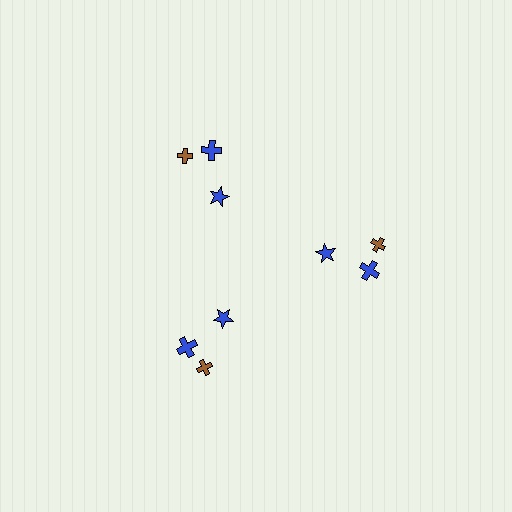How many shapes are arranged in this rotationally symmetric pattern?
There are 9 shapes, arranged in 3 groups of 3.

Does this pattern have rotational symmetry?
Yes, this pattern has 3-fold rotational symmetry. It looks the same after rotating 120 degrees around the center.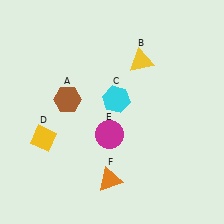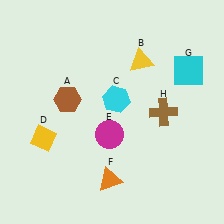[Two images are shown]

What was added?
A cyan square (G), a brown cross (H) were added in Image 2.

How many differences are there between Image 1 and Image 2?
There are 2 differences between the two images.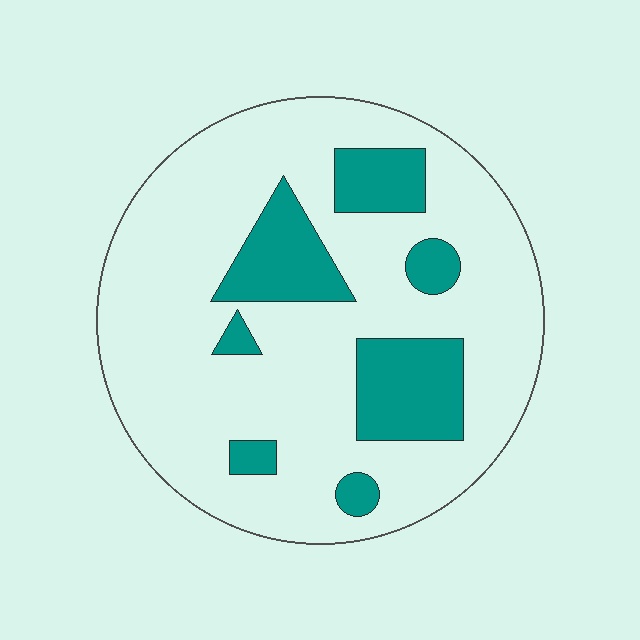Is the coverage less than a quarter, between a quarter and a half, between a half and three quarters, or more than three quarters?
Less than a quarter.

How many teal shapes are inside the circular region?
7.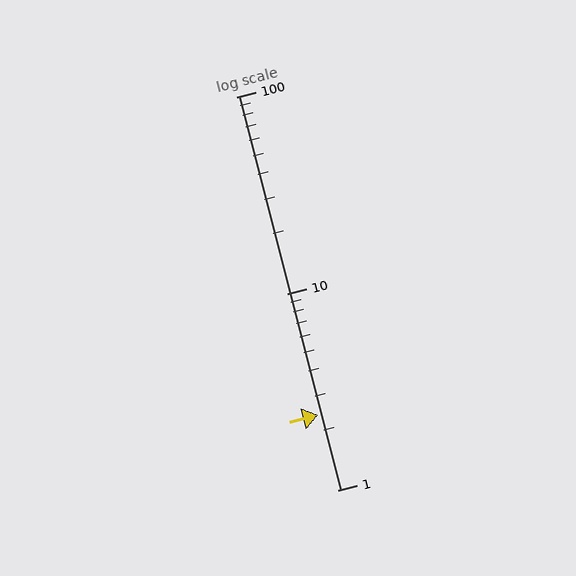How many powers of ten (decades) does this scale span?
The scale spans 2 decades, from 1 to 100.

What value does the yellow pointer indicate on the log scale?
The pointer indicates approximately 2.4.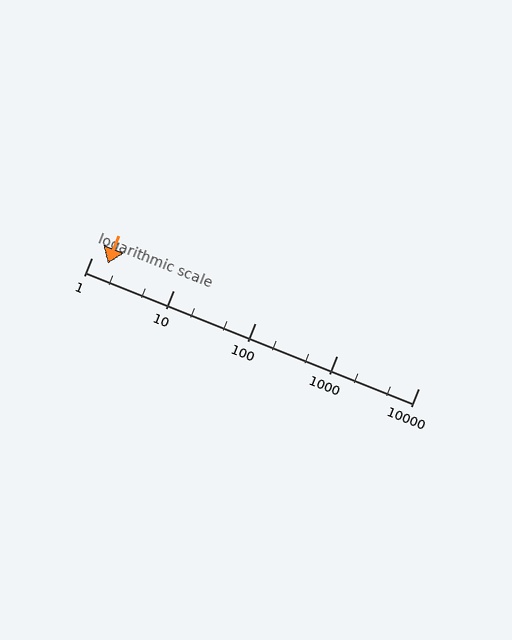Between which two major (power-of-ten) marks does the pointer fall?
The pointer is between 1 and 10.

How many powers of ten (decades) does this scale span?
The scale spans 4 decades, from 1 to 10000.